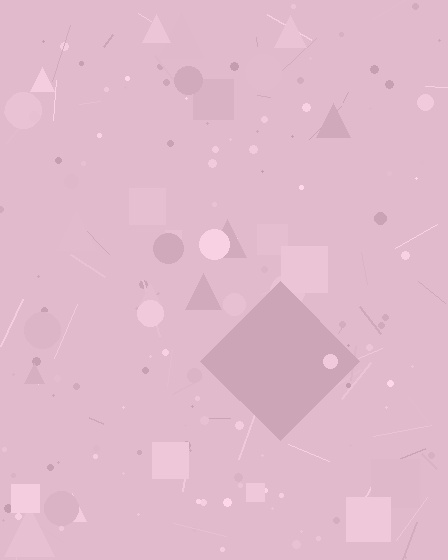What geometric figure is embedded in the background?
A diamond is embedded in the background.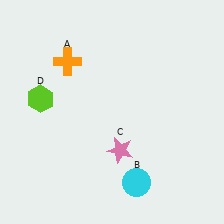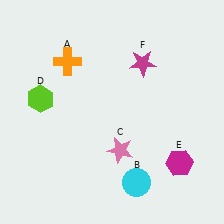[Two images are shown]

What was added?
A magenta hexagon (E), a magenta star (F) were added in Image 2.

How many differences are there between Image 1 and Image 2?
There are 2 differences between the two images.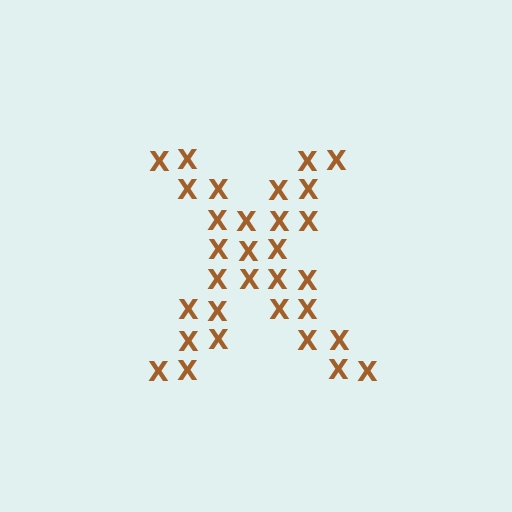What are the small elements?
The small elements are letter X's.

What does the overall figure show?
The overall figure shows the letter X.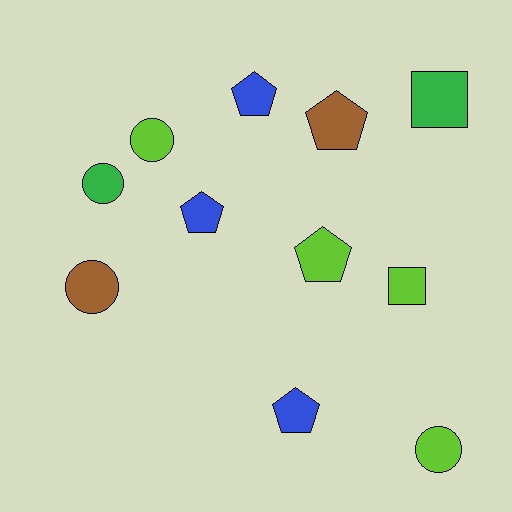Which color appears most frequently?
Lime, with 4 objects.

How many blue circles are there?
There are no blue circles.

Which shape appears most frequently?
Pentagon, with 5 objects.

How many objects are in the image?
There are 11 objects.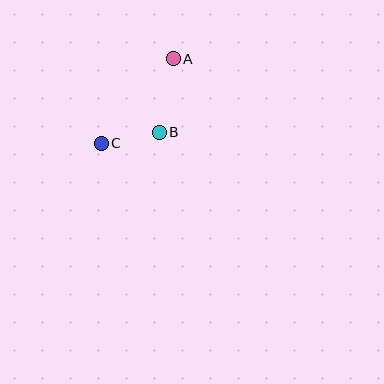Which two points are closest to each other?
Points B and C are closest to each other.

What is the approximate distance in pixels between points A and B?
The distance between A and B is approximately 75 pixels.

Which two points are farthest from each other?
Points A and C are farthest from each other.